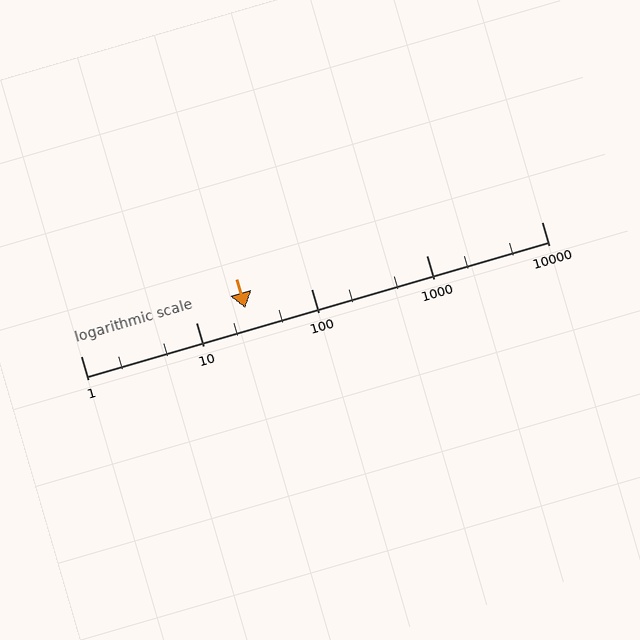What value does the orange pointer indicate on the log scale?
The pointer indicates approximately 27.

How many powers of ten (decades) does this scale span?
The scale spans 4 decades, from 1 to 10000.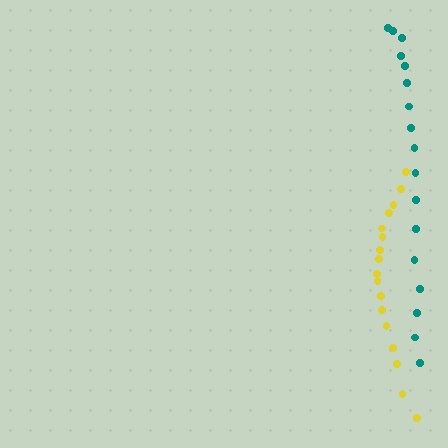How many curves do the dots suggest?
There are 2 distinct paths.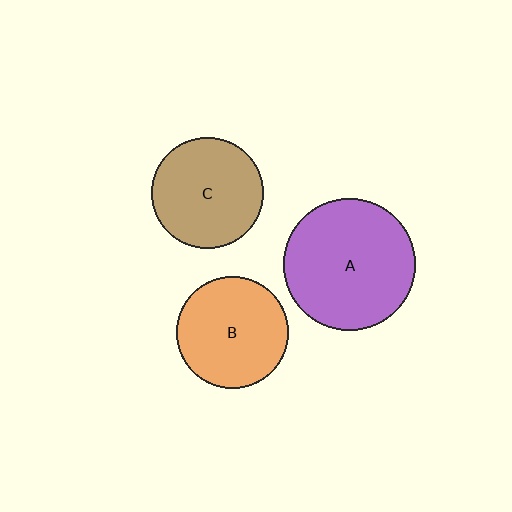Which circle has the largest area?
Circle A (purple).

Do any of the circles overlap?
No, none of the circles overlap.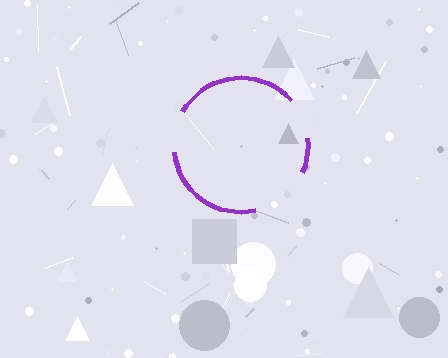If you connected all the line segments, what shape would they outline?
They would outline a circle.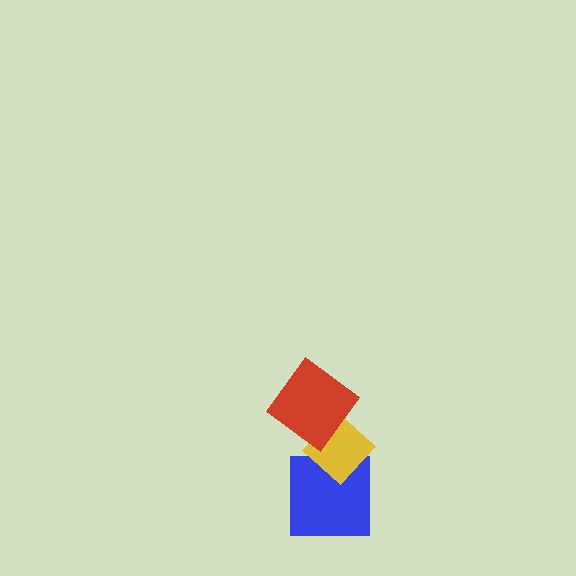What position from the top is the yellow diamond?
The yellow diamond is 2nd from the top.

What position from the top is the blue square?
The blue square is 3rd from the top.